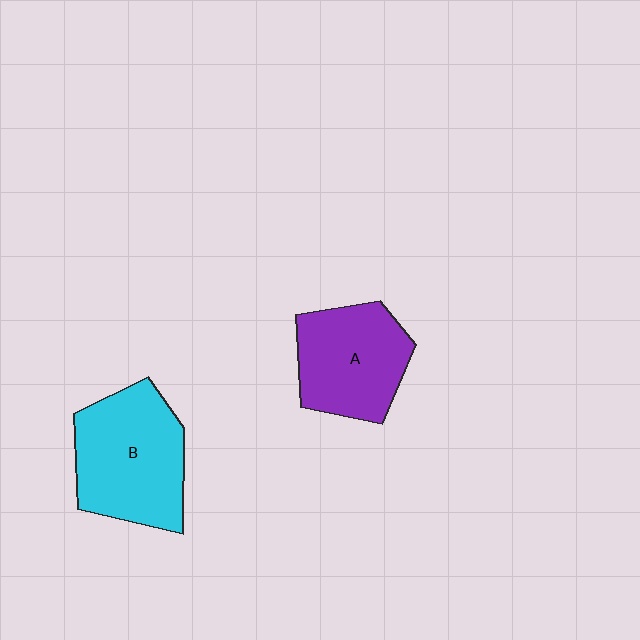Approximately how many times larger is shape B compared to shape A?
Approximately 1.2 times.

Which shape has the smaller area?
Shape A (purple).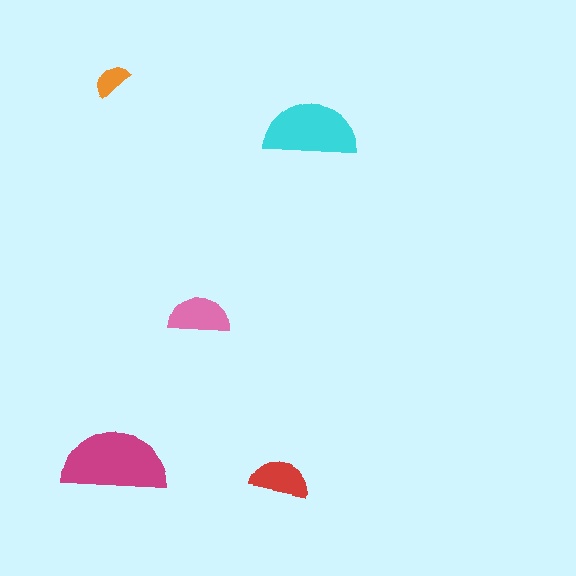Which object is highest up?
The orange semicircle is topmost.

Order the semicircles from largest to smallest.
the magenta one, the cyan one, the pink one, the red one, the orange one.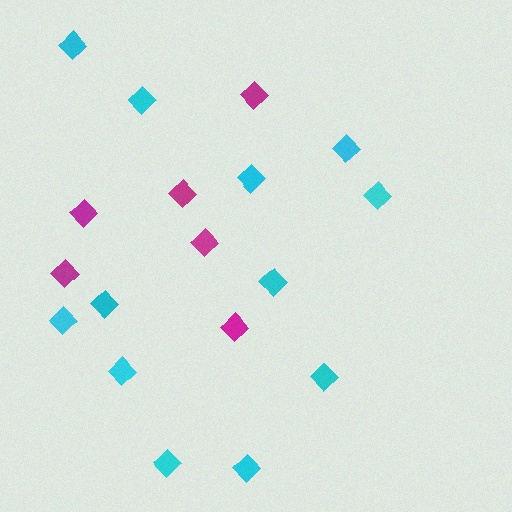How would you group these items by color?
There are 2 groups: one group of cyan diamonds (12) and one group of magenta diamonds (6).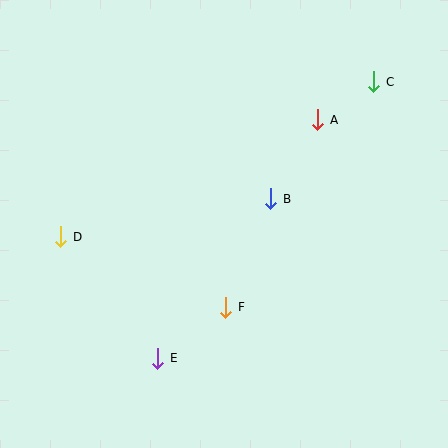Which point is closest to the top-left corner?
Point D is closest to the top-left corner.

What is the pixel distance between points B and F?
The distance between B and F is 118 pixels.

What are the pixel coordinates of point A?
Point A is at (318, 120).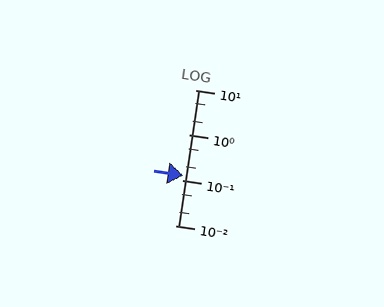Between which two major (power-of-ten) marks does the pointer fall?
The pointer is between 0.1 and 1.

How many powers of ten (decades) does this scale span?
The scale spans 3 decades, from 0.01 to 10.